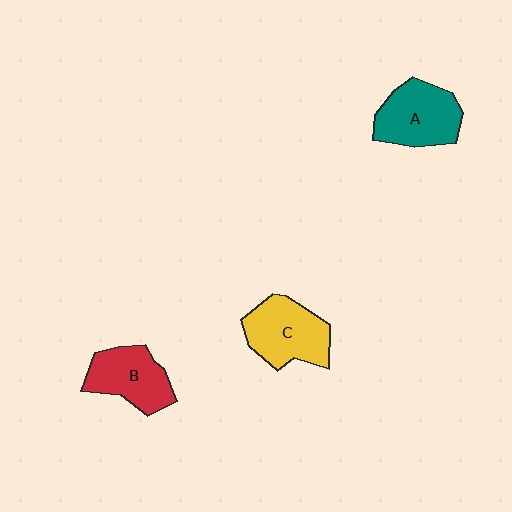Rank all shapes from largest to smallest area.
From largest to smallest: C (yellow), A (teal), B (red).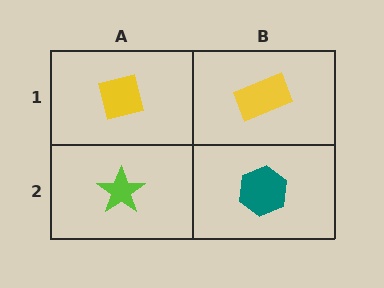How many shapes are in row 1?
2 shapes.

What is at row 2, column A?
A lime star.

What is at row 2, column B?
A teal hexagon.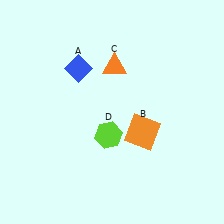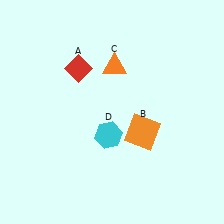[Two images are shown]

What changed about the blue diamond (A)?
In Image 1, A is blue. In Image 2, it changed to red.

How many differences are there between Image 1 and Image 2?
There are 2 differences between the two images.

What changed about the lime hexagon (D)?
In Image 1, D is lime. In Image 2, it changed to cyan.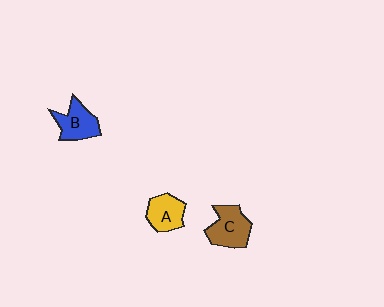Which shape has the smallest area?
Shape A (yellow).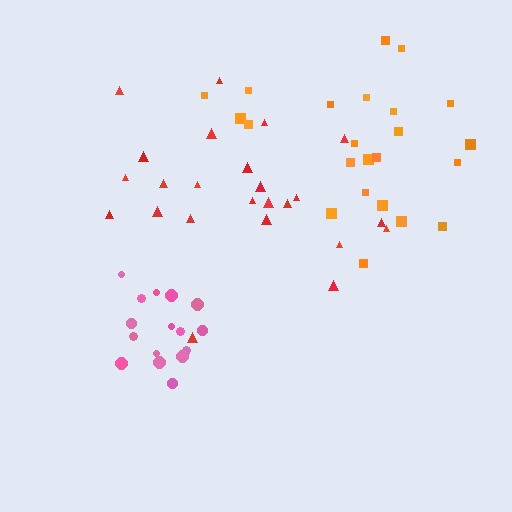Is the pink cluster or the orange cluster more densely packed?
Pink.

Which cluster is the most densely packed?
Pink.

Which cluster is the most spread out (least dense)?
Red.